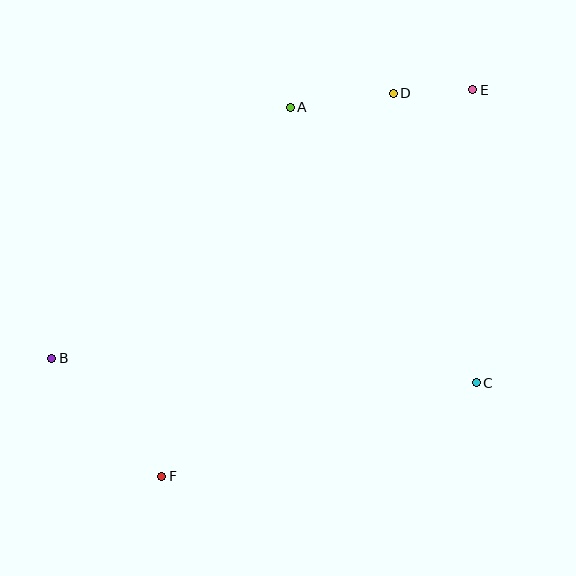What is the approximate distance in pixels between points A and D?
The distance between A and D is approximately 104 pixels.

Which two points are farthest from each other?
Points B and E are farthest from each other.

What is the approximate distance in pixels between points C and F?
The distance between C and F is approximately 328 pixels.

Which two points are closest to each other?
Points D and E are closest to each other.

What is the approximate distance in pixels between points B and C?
The distance between B and C is approximately 425 pixels.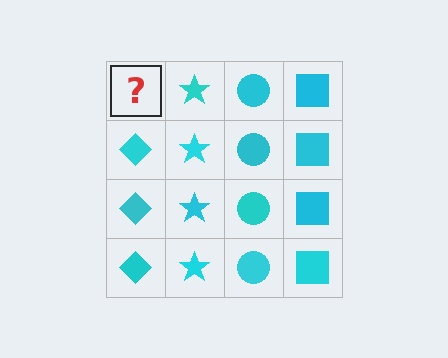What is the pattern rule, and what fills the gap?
The rule is that each column has a consistent shape. The gap should be filled with a cyan diamond.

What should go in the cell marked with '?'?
The missing cell should contain a cyan diamond.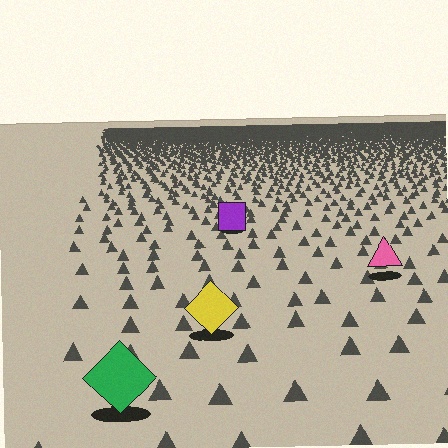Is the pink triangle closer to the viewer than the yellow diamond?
No. The yellow diamond is closer — you can tell from the texture gradient: the ground texture is coarser near it.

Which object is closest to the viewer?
The green diamond is closest. The texture marks near it are larger and more spread out.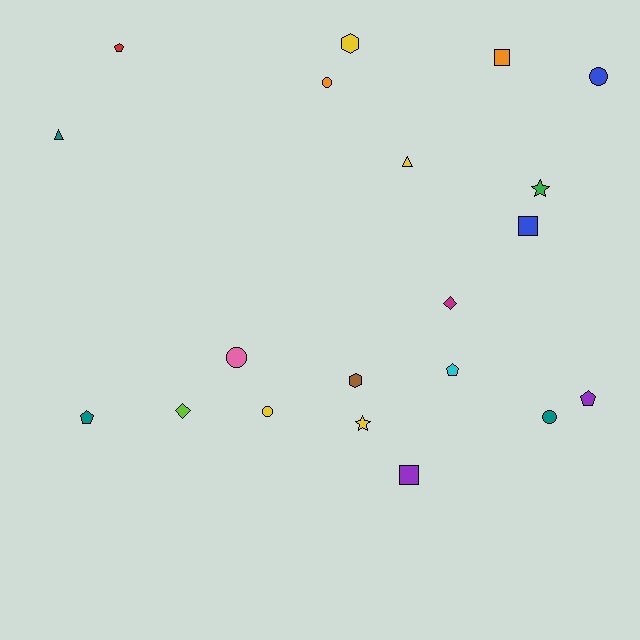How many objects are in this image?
There are 20 objects.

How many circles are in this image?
There are 5 circles.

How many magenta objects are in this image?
There is 1 magenta object.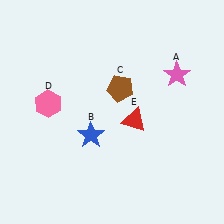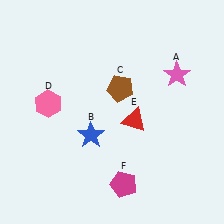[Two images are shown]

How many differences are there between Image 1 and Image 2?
There is 1 difference between the two images.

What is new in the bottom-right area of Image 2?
A magenta pentagon (F) was added in the bottom-right area of Image 2.